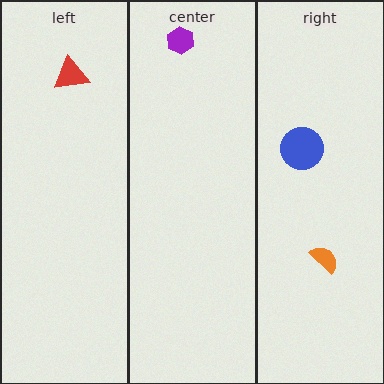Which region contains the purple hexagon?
The center region.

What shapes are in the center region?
The purple hexagon.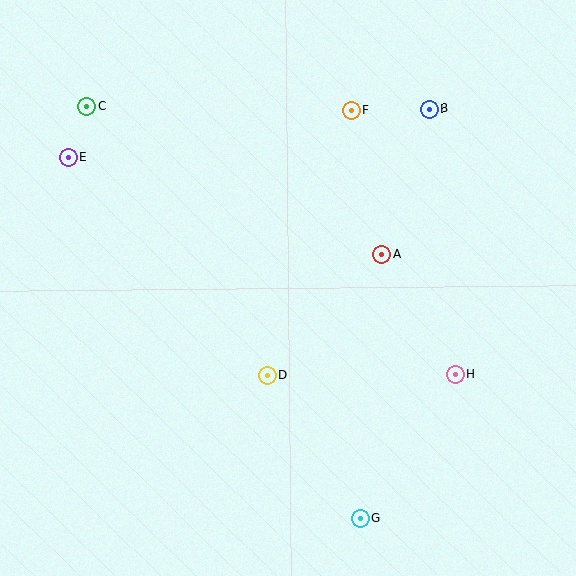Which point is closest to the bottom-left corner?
Point D is closest to the bottom-left corner.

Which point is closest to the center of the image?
Point D at (267, 376) is closest to the center.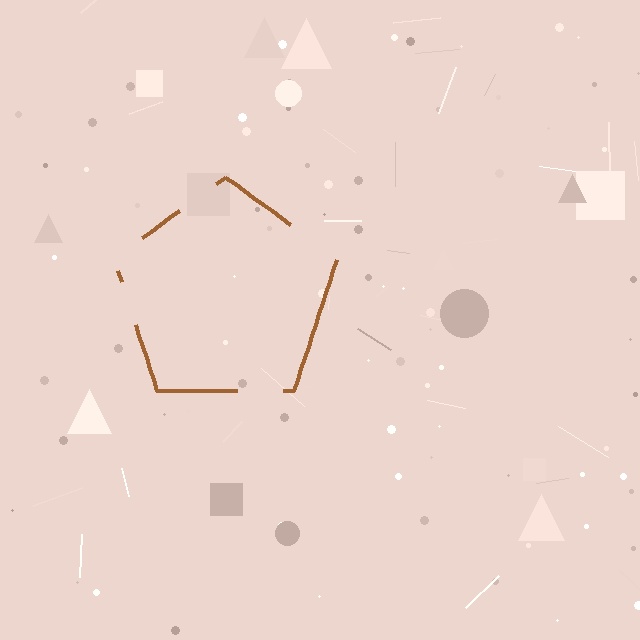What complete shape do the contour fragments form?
The contour fragments form a pentagon.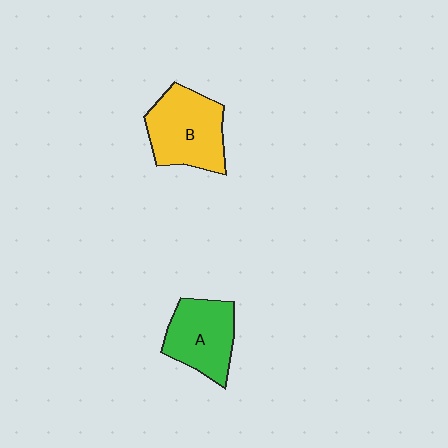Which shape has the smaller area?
Shape A (green).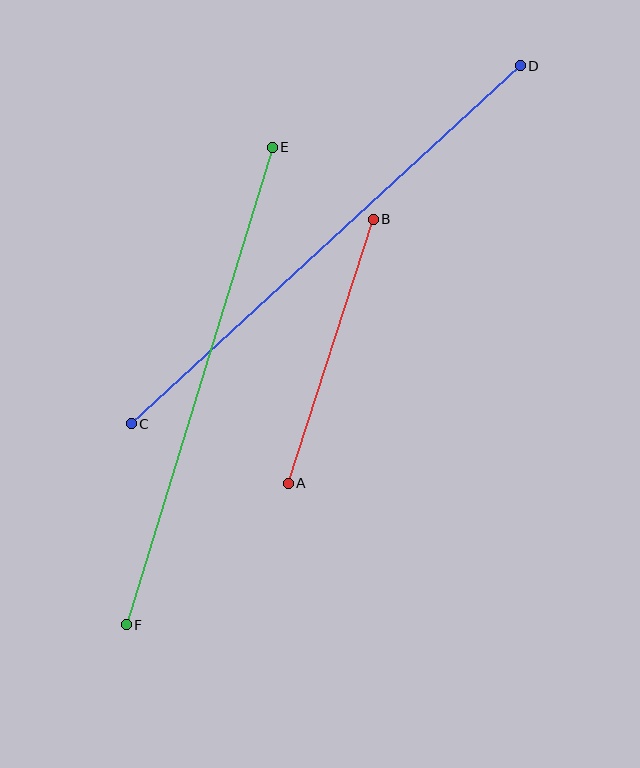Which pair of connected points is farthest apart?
Points C and D are farthest apart.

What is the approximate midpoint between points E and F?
The midpoint is at approximately (199, 386) pixels.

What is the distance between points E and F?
The distance is approximately 500 pixels.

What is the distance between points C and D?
The distance is approximately 529 pixels.